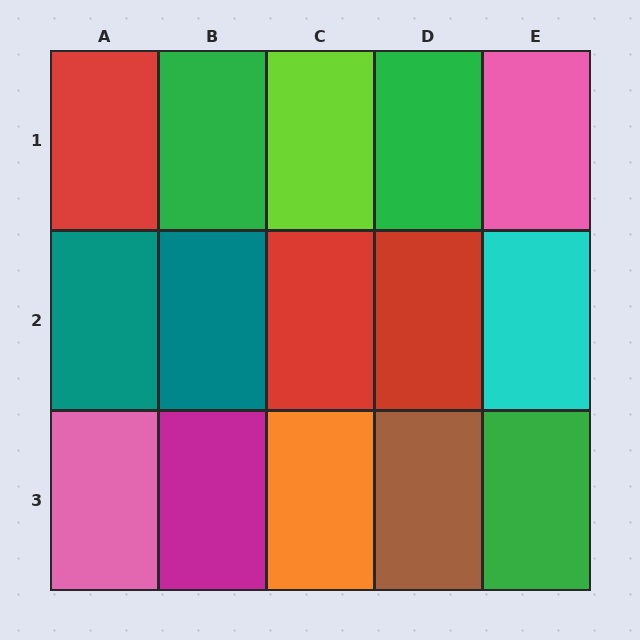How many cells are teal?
2 cells are teal.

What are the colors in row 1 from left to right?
Red, green, lime, green, pink.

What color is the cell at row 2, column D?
Red.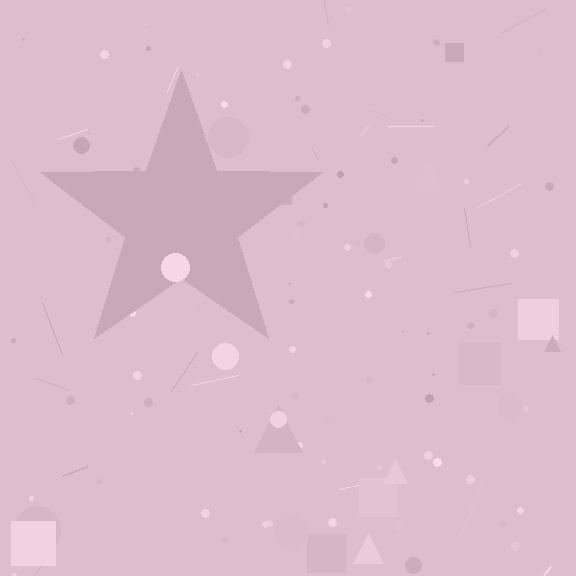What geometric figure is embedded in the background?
A star is embedded in the background.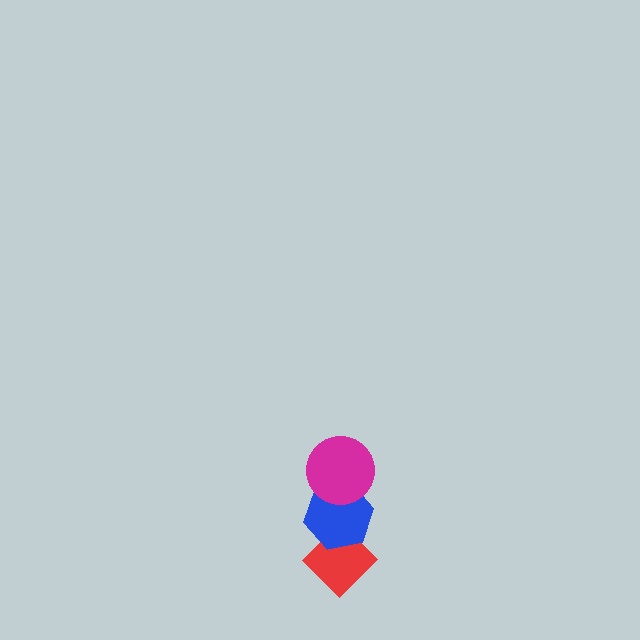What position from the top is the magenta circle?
The magenta circle is 1st from the top.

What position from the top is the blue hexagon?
The blue hexagon is 2nd from the top.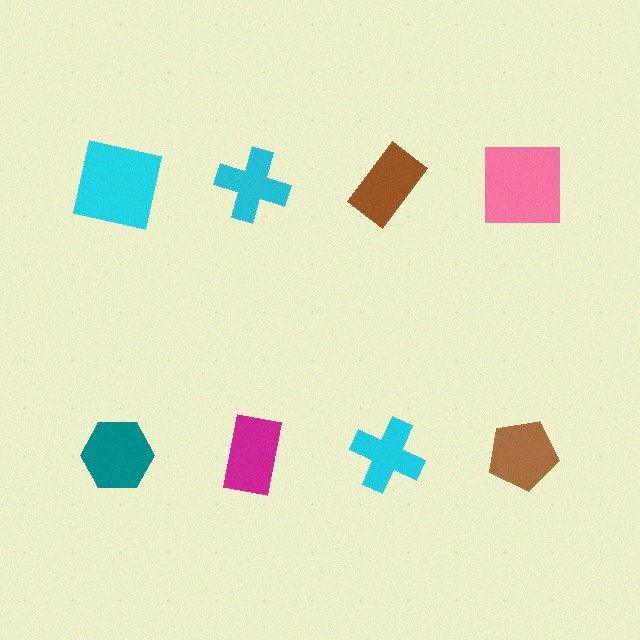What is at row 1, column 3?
A brown rectangle.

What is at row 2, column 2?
A magenta rectangle.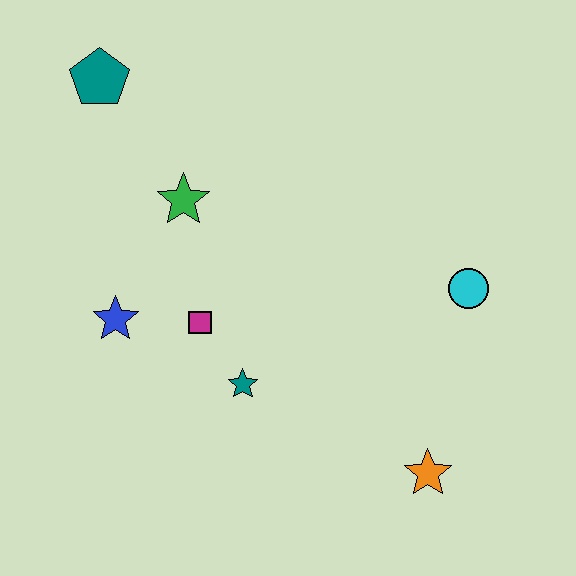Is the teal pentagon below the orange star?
No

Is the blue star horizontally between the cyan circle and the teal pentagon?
Yes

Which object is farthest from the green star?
The orange star is farthest from the green star.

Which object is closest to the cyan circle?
The orange star is closest to the cyan circle.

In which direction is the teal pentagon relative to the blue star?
The teal pentagon is above the blue star.